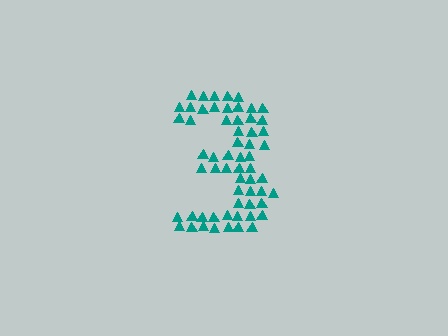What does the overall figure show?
The overall figure shows the digit 3.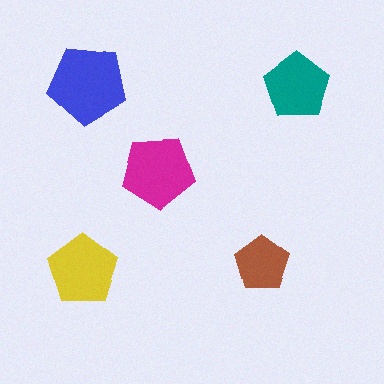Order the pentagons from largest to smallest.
the blue one, the magenta one, the yellow one, the teal one, the brown one.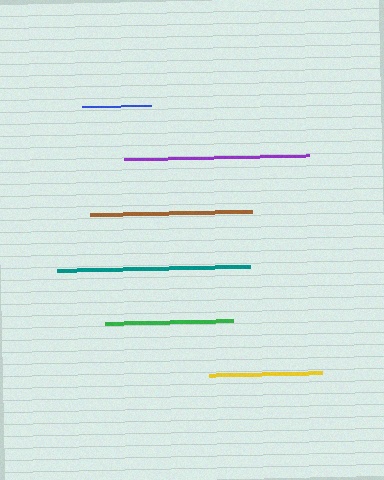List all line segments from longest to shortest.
From longest to shortest: teal, purple, brown, green, yellow, blue.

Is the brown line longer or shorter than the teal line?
The teal line is longer than the brown line.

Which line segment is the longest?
The teal line is the longest at approximately 193 pixels.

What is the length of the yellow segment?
The yellow segment is approximately 113 pixels long.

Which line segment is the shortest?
The blue line is the shortest at approximately 69 pixels.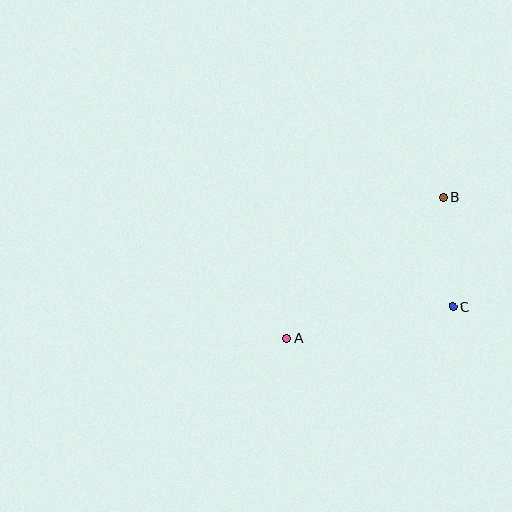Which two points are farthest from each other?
Points A and B are farthest from each other.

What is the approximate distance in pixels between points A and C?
The distance between A and C is approximately 169 pixels.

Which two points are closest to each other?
Points B and C are closest to each other.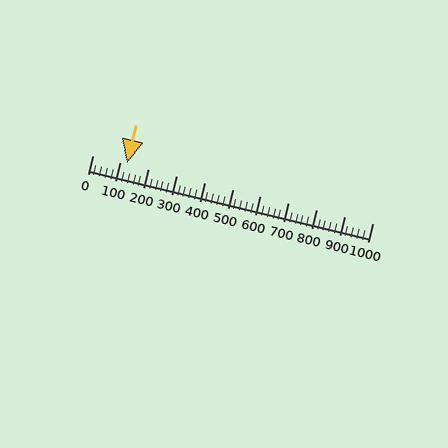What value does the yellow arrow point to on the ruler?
The yellow arrow points to approximately 122.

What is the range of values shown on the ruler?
The ruler shows values from 0 to 1000.